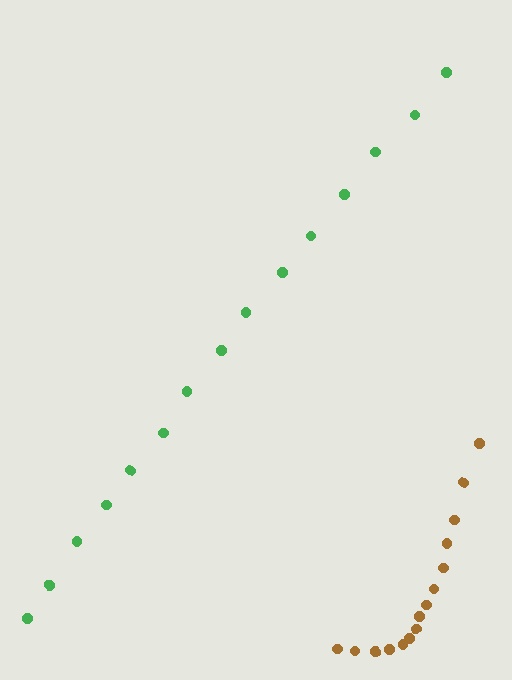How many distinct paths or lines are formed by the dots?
There are 2 distinct paths.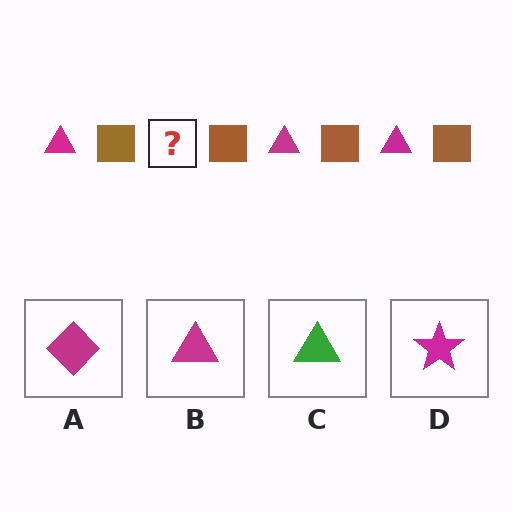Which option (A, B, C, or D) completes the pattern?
B.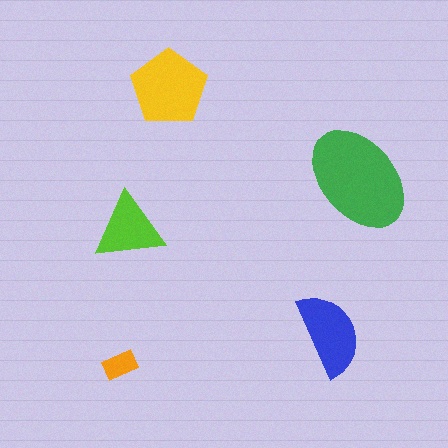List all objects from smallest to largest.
The orange rectangle, the lime triangle, the blue semicircle, the yellow pentagon, the green ellipse.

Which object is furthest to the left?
The orange rectangle is leftmost.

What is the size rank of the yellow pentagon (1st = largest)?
2nd.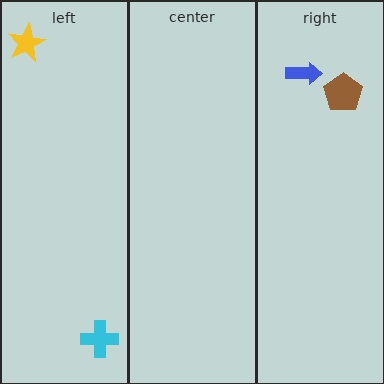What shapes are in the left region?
The cyan cross, the yellow star.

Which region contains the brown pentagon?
The right region.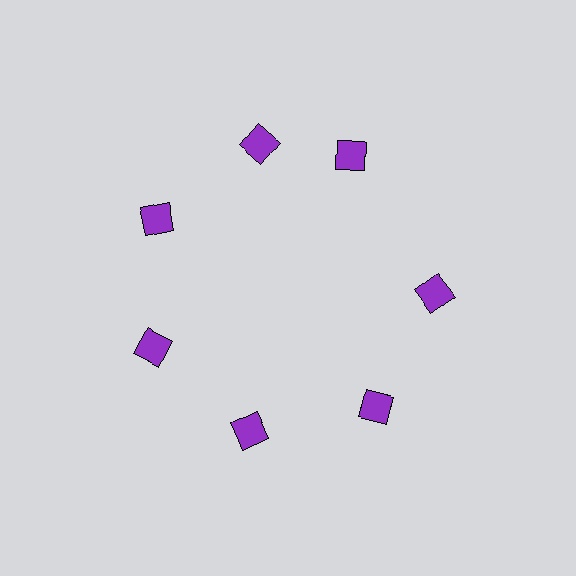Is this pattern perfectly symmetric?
No. The 7 purple squares are arranged in a ring, but one element near the 1 o'clock position is rotated out of alignment along the ring, breaking the 7-fold rotational symmetry.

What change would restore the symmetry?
The symmetry would be restored by rotating it back into even spacing with its neighbors so that all 7 squares sit at equal angles and equal distance from the center.